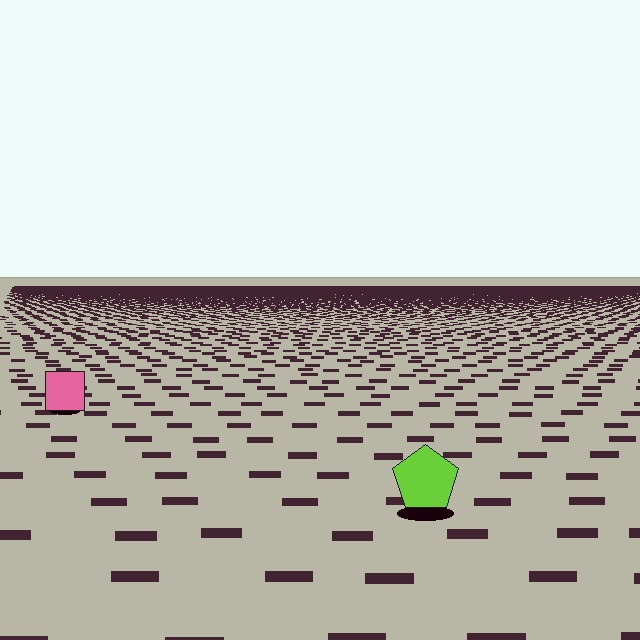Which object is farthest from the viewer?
The pink square is farthest from the viewer. It appears smaller and the ground texture around it is denser.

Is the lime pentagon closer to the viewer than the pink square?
Yes. The lime pentagon is closer — you can tell from the texture gradient: the ground texture is coarser near it.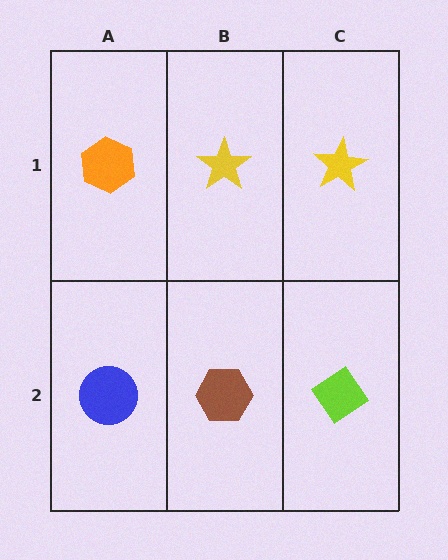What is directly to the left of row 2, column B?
A blue circle.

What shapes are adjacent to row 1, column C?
A lime diamond (row 2, column C), a yellow star (row 1, column B).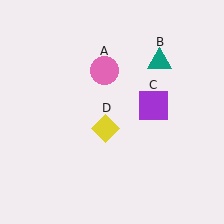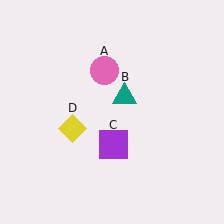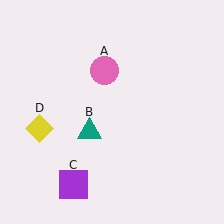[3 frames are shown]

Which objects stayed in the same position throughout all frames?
Pink circle (object A) remained stationary.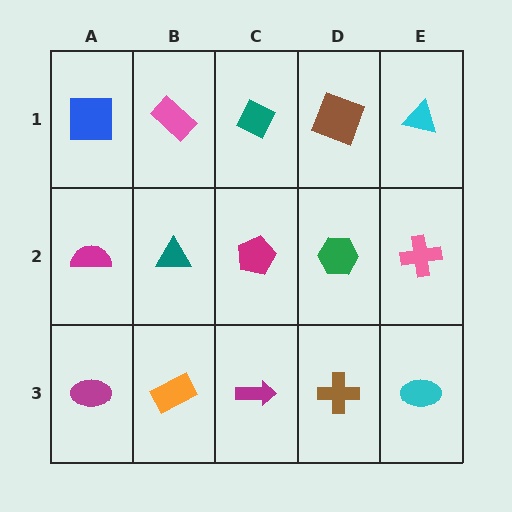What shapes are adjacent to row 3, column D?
A green hexagon (row 2, column D), a magenta arrow (row 3, column C), a cyan ellipse (row 3, column E).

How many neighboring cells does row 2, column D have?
4.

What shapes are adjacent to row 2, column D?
A brown square (row 1, column D), a brown cross (row 3, column D), a magenta pentagon (row 2, column C), a pink cross (row 2, column E).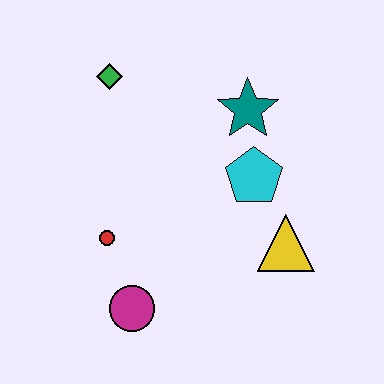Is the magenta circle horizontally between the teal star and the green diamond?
Yes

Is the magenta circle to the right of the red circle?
Yes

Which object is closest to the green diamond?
The teal star is closest to the green diamond.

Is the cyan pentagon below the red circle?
No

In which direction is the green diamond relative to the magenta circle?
The green diamond is above the magenta circle.